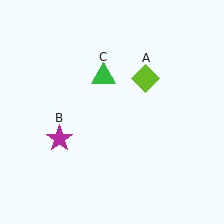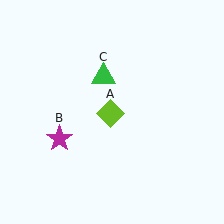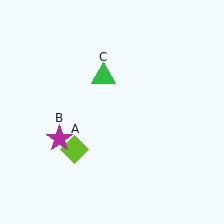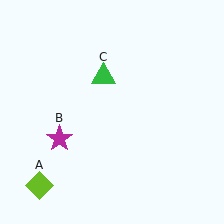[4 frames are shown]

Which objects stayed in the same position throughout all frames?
Magenta star (object B) and green triangle (object C) remained stationary.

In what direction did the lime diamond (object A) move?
The lime diamond (object A) moved down and to the left.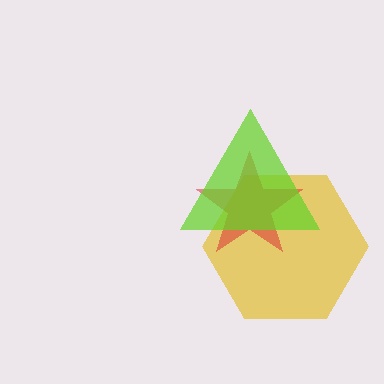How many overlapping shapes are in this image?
There are 3 overlapping shapes in the image.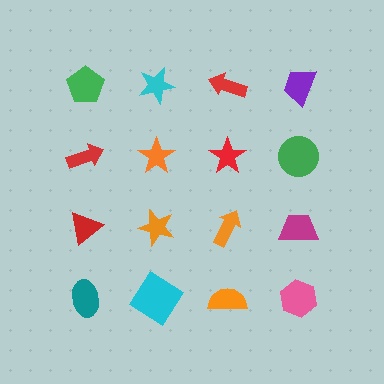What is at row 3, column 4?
A magenta trapezoid.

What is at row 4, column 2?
A cyan diamond.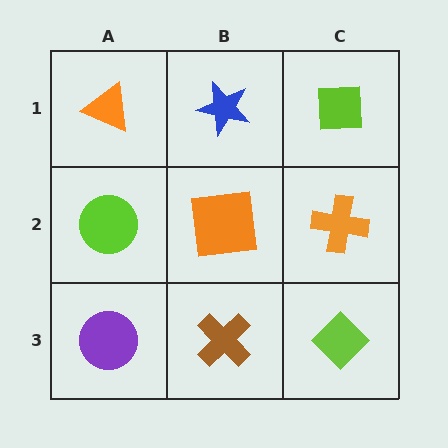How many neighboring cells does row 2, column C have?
3.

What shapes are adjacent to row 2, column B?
A blue star (row 1, column B), a brown cross (row 3, column B), a lime circle (row 2, column A), an orange cross (row 2, column C).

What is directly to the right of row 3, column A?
A brown cross.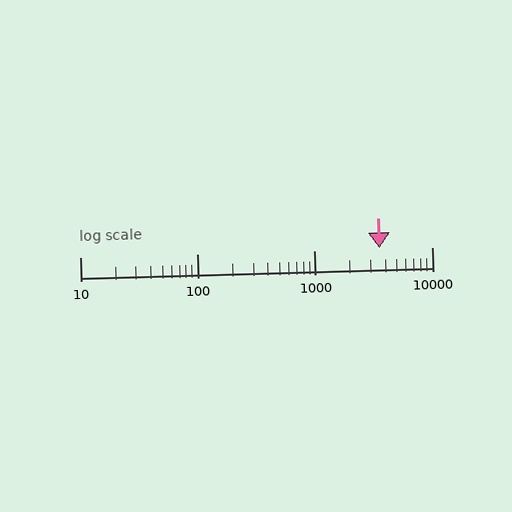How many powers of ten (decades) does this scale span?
The scale spans 3 decades, from 10 to 10000.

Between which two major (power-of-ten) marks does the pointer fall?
The pointer is between 1000 and 10000.